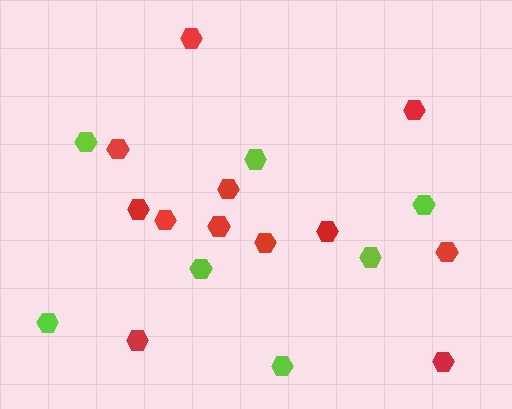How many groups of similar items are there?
There are 2 groups: one group of red hexagons (12) and one group of lime hexagons (7).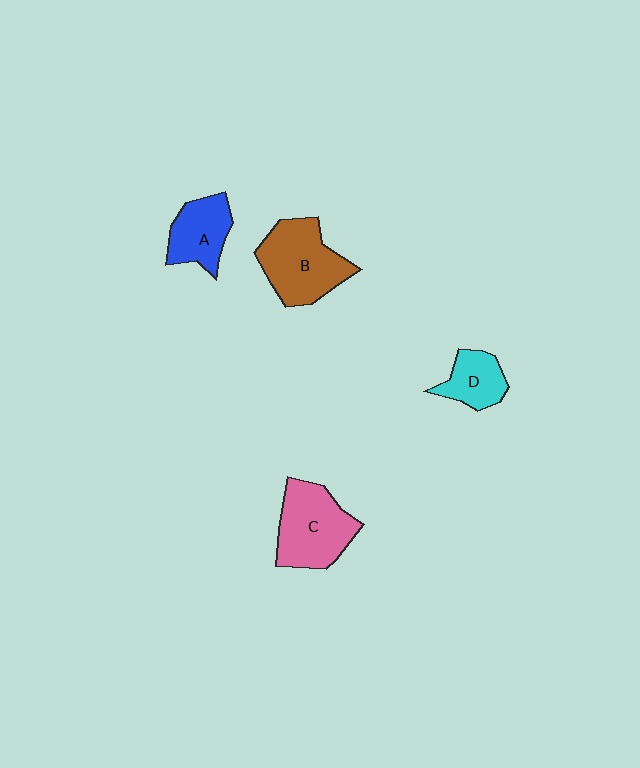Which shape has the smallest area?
Shape D (cyan).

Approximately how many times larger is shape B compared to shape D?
Approximately 1.9 times.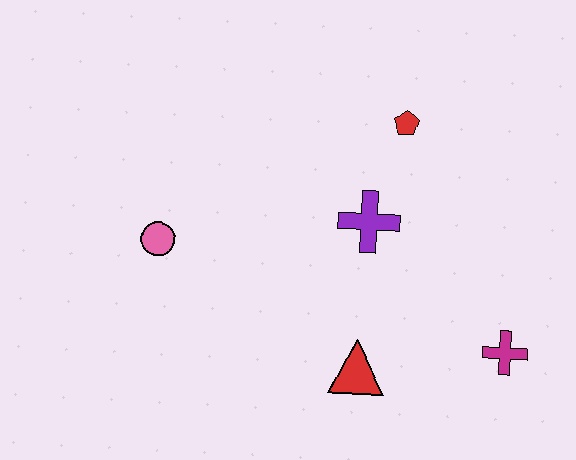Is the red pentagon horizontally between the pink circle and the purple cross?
No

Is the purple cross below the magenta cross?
No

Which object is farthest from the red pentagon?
The pink circle is farthest from the red pentagon.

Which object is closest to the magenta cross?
The red triangle is closest to the magenta cross.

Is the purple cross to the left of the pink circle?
No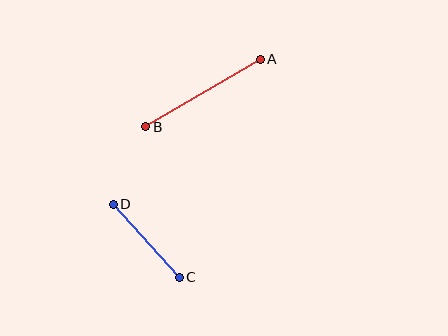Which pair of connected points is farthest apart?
Points A and B are farthest apart.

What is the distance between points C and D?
The distance is approximately 99 pixels.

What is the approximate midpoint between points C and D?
The midpoint is at approximately (146, 241) pixels.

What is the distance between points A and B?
The distance is approximately 133 pixels.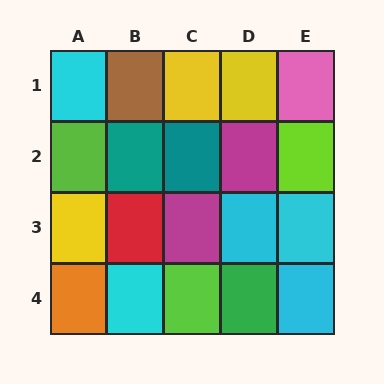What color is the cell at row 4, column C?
Lime.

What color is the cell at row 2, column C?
Teal.